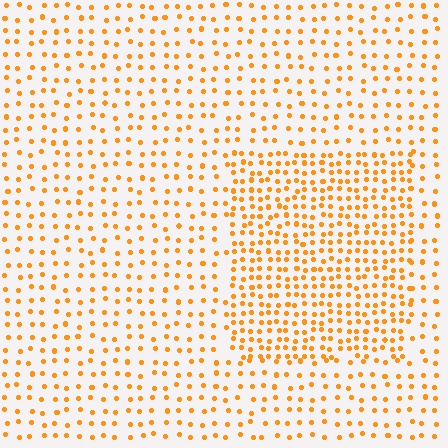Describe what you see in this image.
The image contains small orange elements arranged at two different densities. A rectangle-shaped region is visible where the elements are more densely packed than the surrounding area.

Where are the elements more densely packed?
The elements are more densely packed inside the rectangle boundary.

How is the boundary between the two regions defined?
The boundary is defined by a change in element density (approximately 1.9x ratio). All elements are the same color, size, and shape.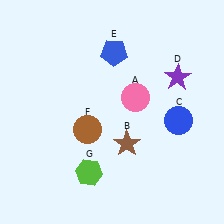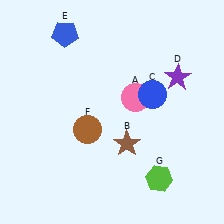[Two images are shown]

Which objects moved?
The objects that moved are: the blue circle (C), the blue pentagon (E), the lime hexagon (G).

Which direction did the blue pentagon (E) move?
The blue pentagon (E) moved left.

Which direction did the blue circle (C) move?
The blue circle (C) moved left.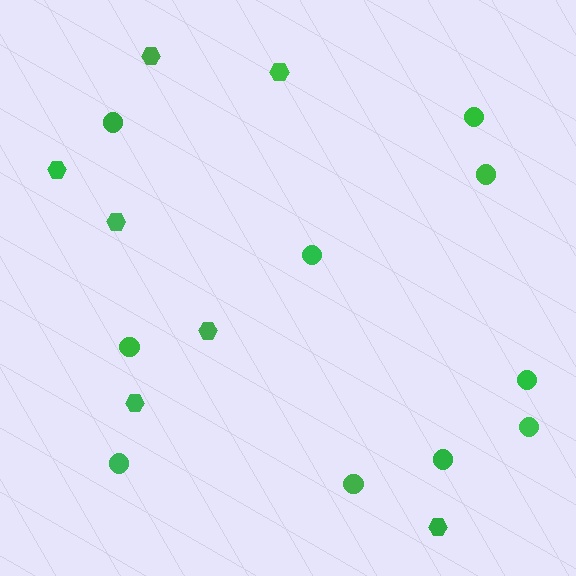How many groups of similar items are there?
There are 2 groups: one group of hexagons (7) and one group of circles (10).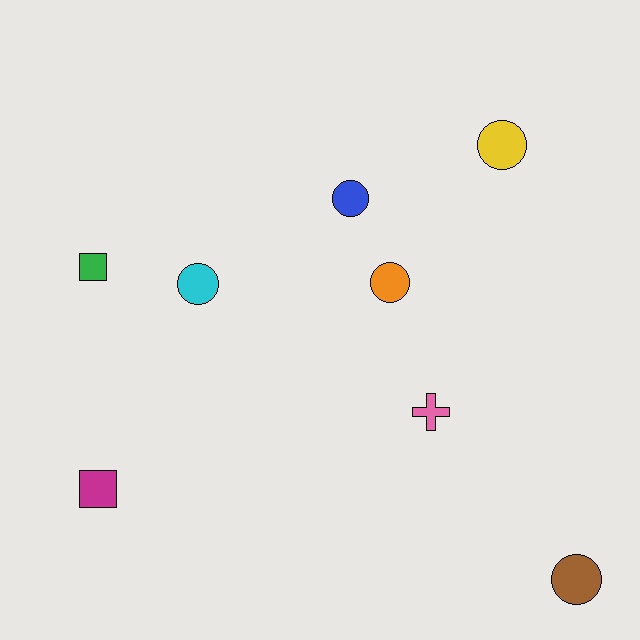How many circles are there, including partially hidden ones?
There are 5 circles.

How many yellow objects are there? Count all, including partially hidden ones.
There is 1 yellow object.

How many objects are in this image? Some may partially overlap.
There are 8 objects.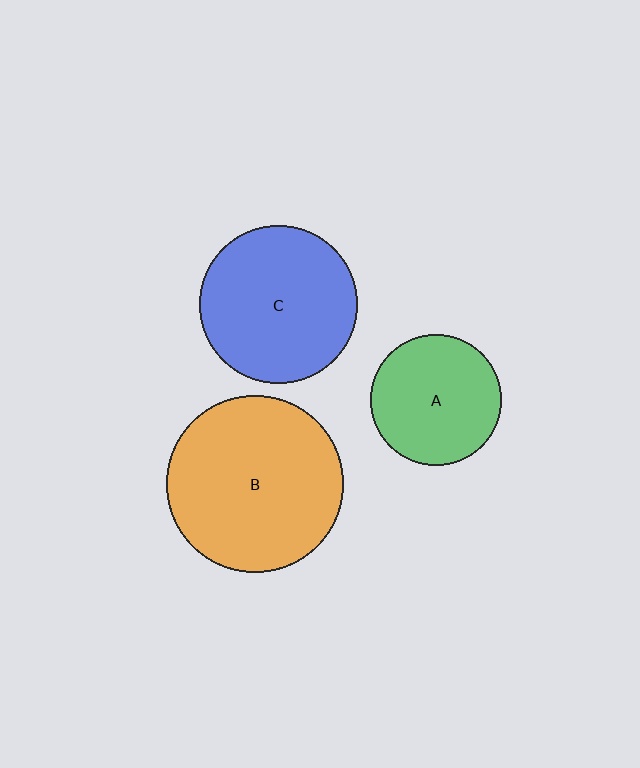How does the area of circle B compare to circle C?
Approximately 1.3 times.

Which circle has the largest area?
Circle B (orange).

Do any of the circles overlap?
No, none of the circles overlap.